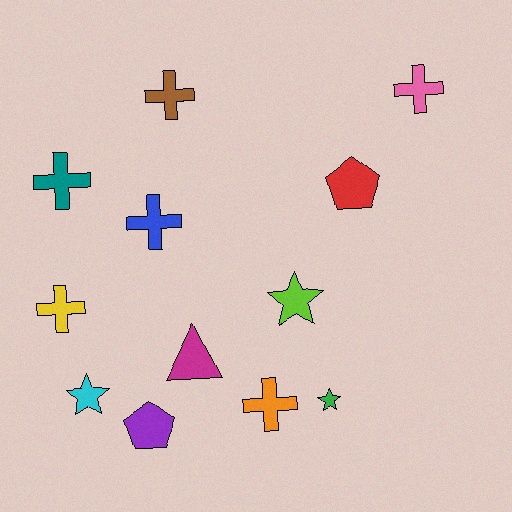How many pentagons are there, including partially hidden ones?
There are 2 pentagons.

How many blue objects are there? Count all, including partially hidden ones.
There is 1 blue object.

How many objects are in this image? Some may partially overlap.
There are 12 objects.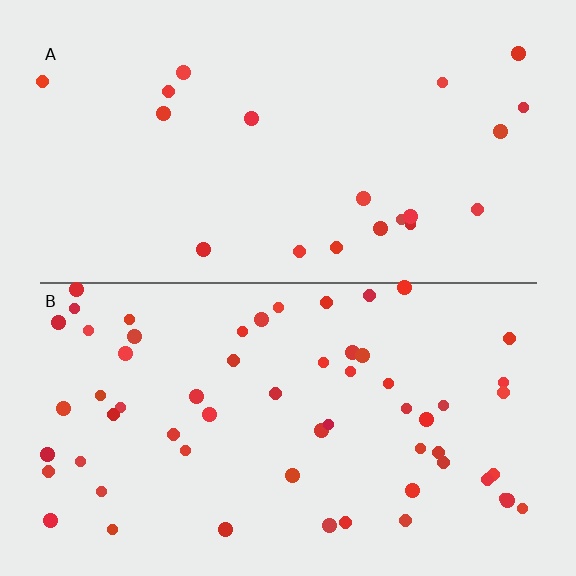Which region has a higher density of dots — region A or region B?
B (the bottom).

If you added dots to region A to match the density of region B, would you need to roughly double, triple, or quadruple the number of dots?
Approximately triple.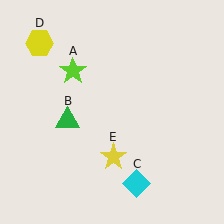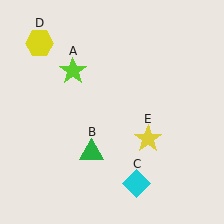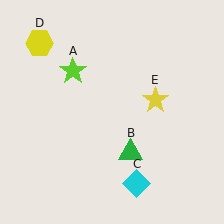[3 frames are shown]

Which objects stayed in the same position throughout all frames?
Lime star (object A) and cyan diamond (object C) and yellow hexagon (object D) remained stationary.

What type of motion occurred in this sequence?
The green triangle (object B), yellow star (object E) rotated counterclockwise around the center of the scene.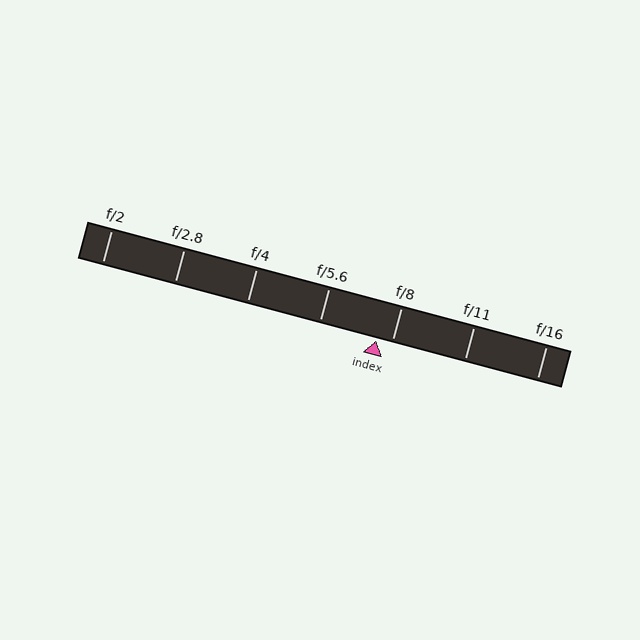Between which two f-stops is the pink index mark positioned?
The index mark is between f/5.6 and f/8.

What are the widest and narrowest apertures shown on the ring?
The widest aperture shown is f/2 and the narrowest is f/16.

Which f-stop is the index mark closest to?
The index mark is closest to f/8.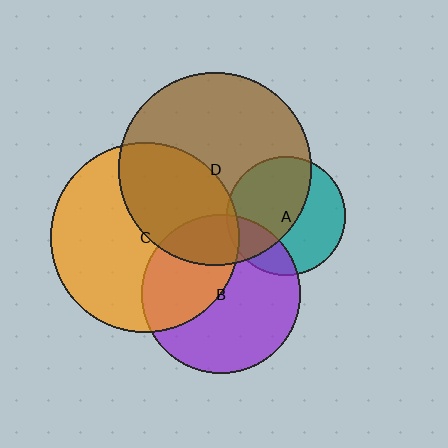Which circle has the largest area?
Circle D (brown).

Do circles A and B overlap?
Yes.